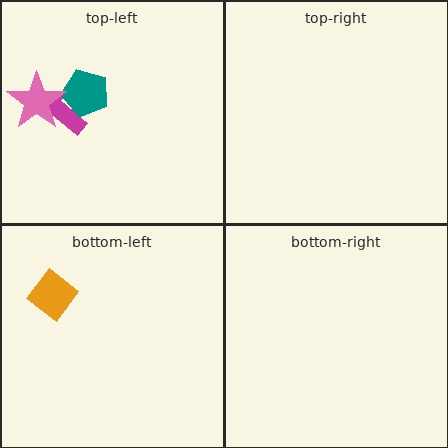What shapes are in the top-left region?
The magenta arrow, the teal pentagon, the pink star.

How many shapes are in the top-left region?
3.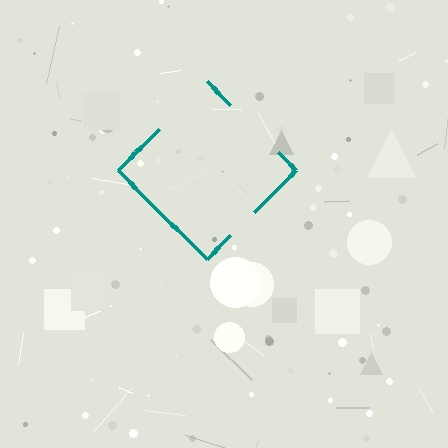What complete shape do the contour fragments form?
The contour fragments form a diamond.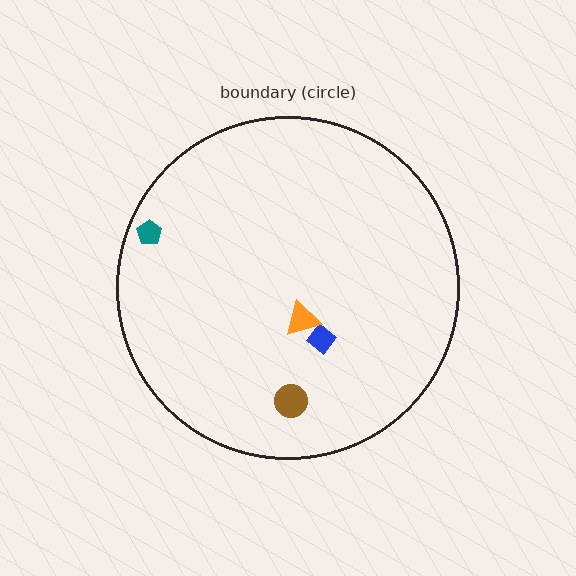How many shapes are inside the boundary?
4 inside, 0 outside.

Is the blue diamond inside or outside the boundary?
Inside.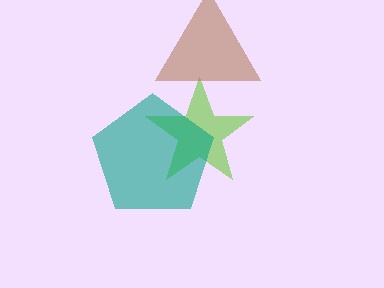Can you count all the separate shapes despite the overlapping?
Yes, there are 3 separate shapes.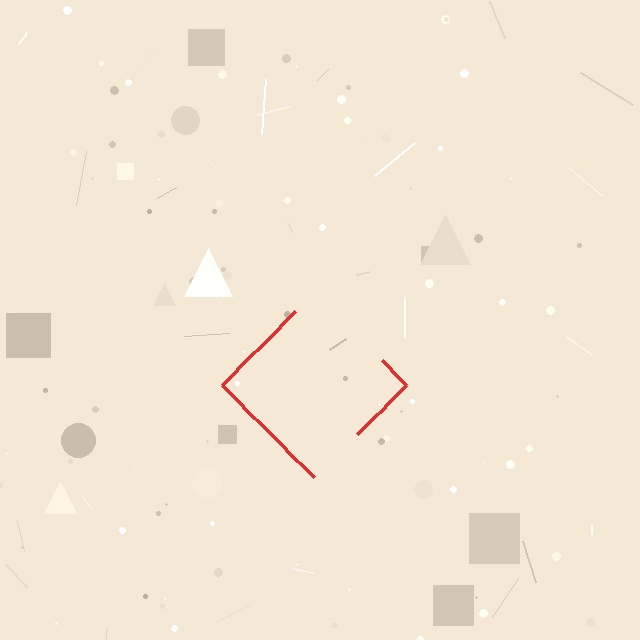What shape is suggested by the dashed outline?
The dashed outline suggests a diamond.